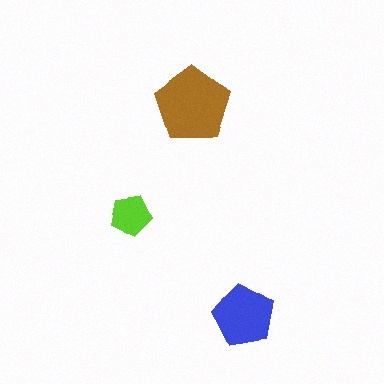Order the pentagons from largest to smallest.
the brown one, the blue one, the lime one.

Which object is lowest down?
The blue pentagon is bottommost.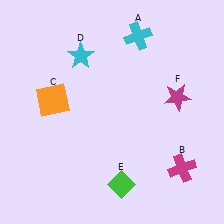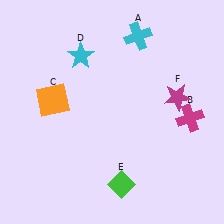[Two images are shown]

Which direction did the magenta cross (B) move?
The magenta cross (B) moved up.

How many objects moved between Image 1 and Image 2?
1 object moved between the two images.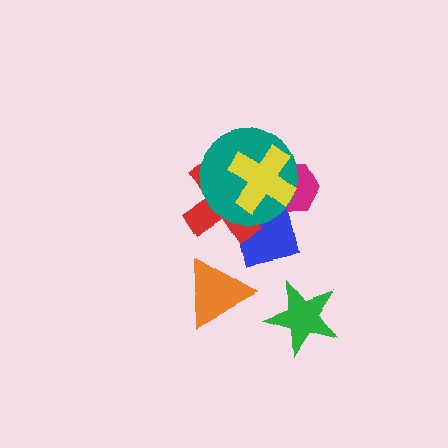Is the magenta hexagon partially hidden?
Yes, it is partially covered by another shape.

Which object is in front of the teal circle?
The yellow cross is in front of the teal circle.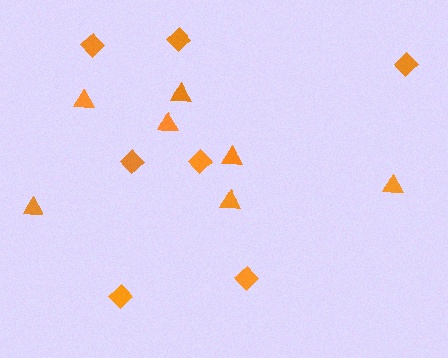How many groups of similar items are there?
There are 2 groups: one group of triangles (7) and one group of diamonds (7).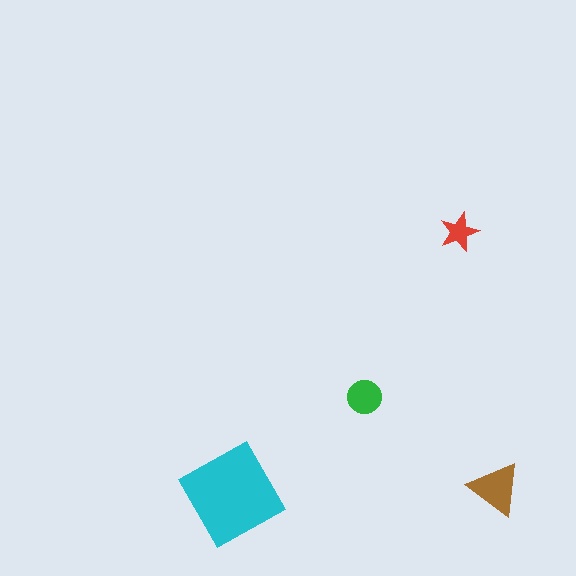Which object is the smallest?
The red star.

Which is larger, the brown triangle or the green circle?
The brown triangle.